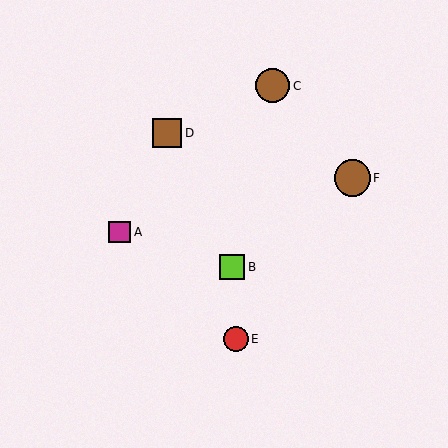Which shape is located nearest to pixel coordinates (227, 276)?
The lime square (labeled B) at (232, 267) is nearest to that location.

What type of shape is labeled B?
Shape B is a lime square.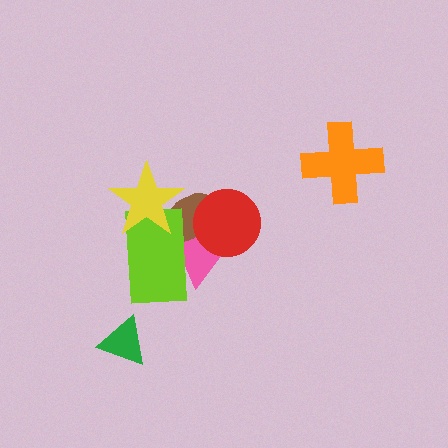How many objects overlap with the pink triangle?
4 objects overlap with the pink triangle.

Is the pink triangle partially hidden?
Yes, it is partially covered by another shape.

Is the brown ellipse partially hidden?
Yes, it is partially covered by another shape.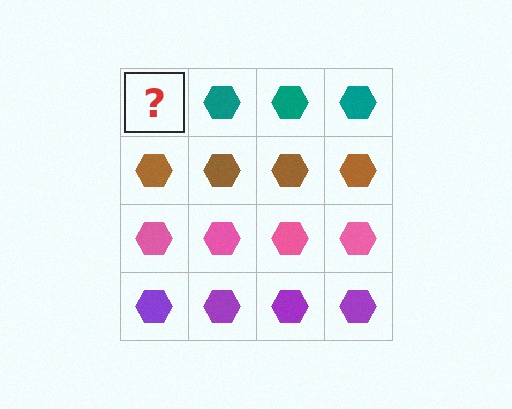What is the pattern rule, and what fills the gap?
The rule is that each row has a consistent color. The gap should be filled with a teal hexagon.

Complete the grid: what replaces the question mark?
The question mark should be replaced with a teal hexagon.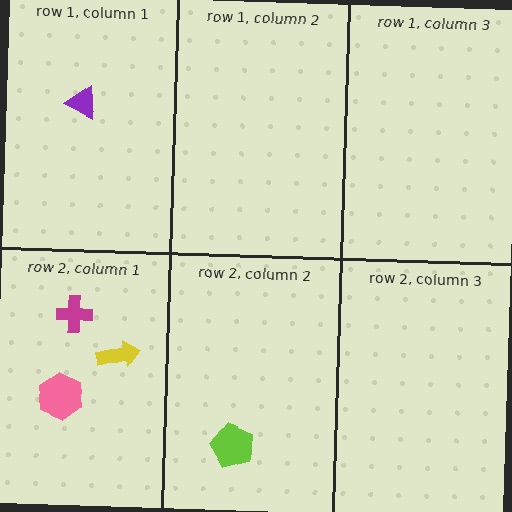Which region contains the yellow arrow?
The row 2, column 1 region.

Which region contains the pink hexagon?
The row 2, column 1 region.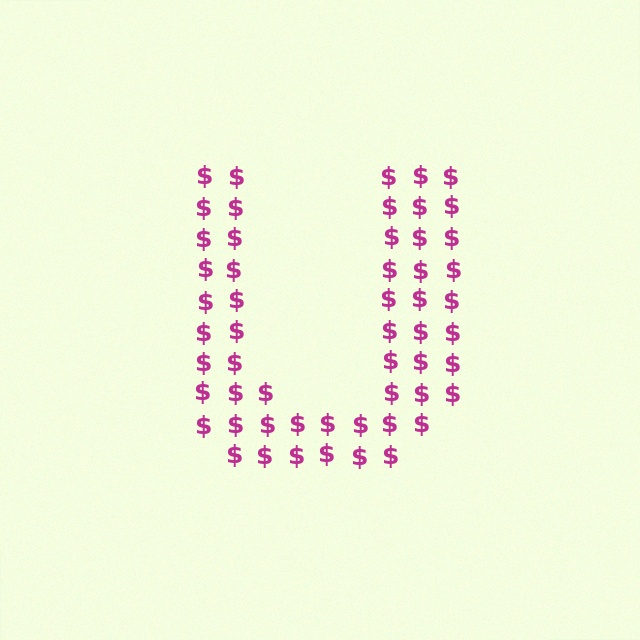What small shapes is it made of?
It is made of small dollar signs.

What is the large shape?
The large shape is the letter U.